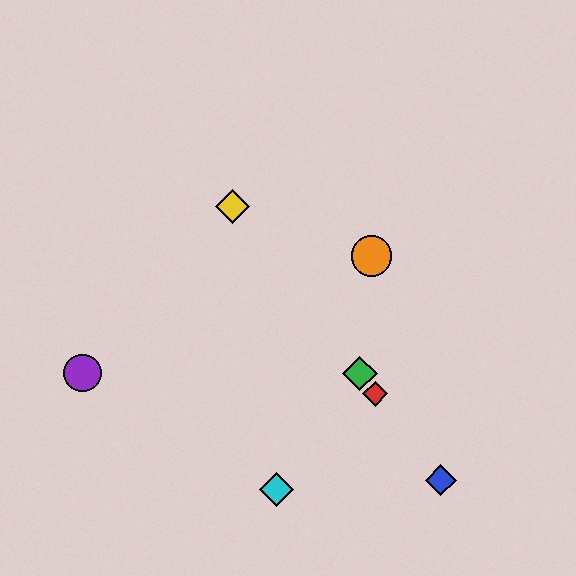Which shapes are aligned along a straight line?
The red diamond, the blue diamond, the green diamond, the yellow diamond are aligned along a straight line.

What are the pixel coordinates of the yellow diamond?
The yellow diamond is at (232, 206).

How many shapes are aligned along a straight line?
4 shapes (the red diamond, the blue diamond, the green diamond, the yellow diamond) are aligned along a straight line.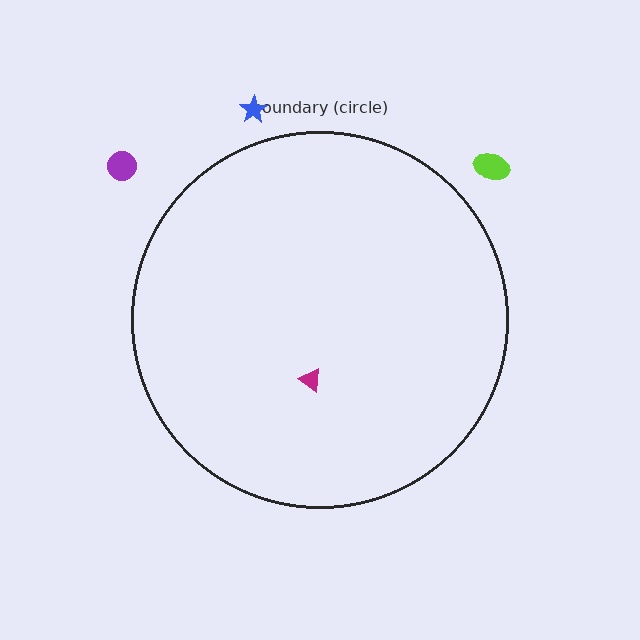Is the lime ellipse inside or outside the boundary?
Outside.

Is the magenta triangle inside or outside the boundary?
Inside.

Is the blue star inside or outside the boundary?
Outside.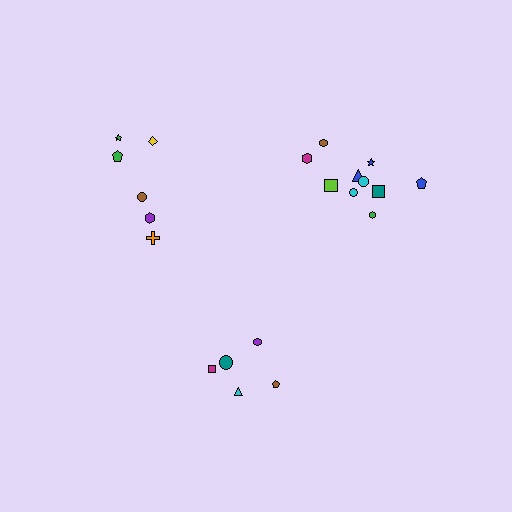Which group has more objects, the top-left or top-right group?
The top-right group.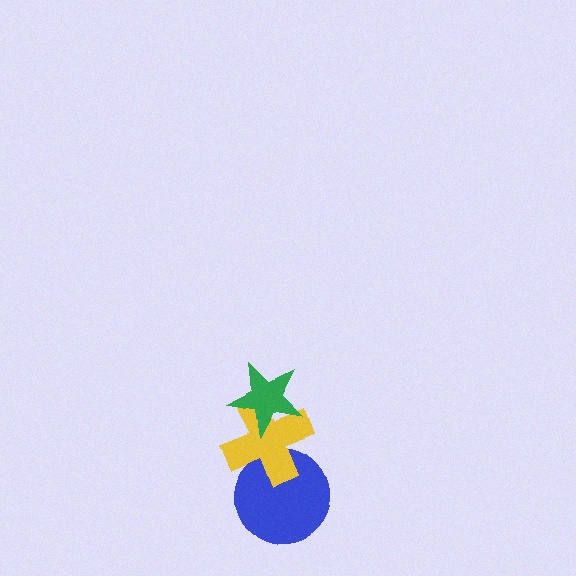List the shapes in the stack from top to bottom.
From top to bottom: the green star, the yellow cross, the blue circle.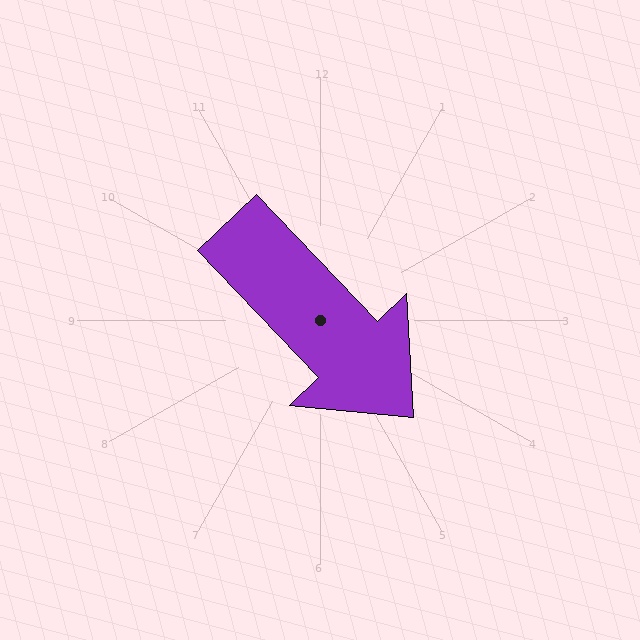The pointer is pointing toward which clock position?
Roughly 5 o'clock.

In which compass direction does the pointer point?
Southeast.